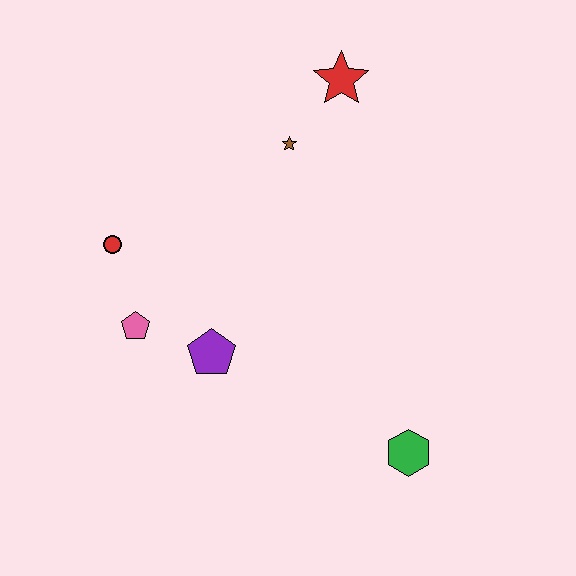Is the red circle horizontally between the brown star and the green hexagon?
No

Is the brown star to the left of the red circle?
No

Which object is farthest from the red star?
The green hexagon is farthest from the red star.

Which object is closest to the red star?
The brown star is closest to the red star.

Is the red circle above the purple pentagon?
Yes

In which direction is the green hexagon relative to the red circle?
The green hexagon is to the right of the red circle.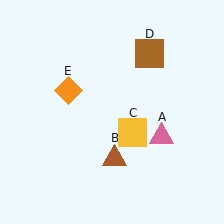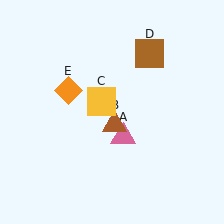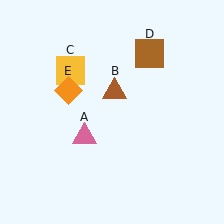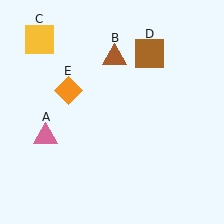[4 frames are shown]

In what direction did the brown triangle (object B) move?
The brown triangle (object B) moved up.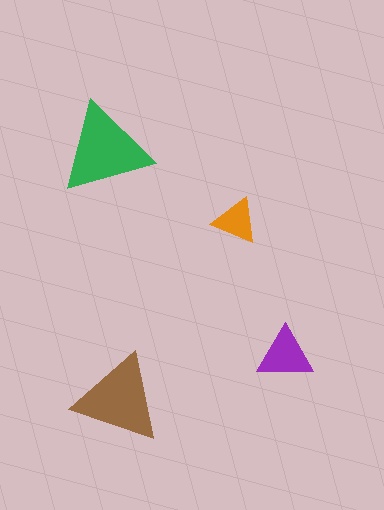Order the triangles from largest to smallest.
the green one, the brown one, the purple one, the orange one.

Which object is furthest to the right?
The purple triangle is rightmost.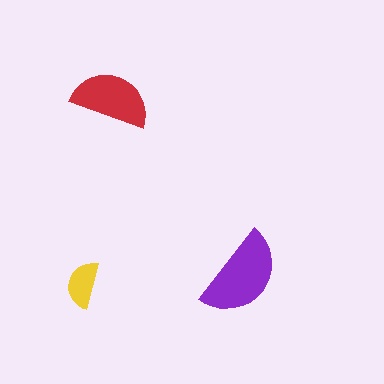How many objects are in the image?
There are 3 objects in the image.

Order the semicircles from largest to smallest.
the purple one, the red one, the yellow one.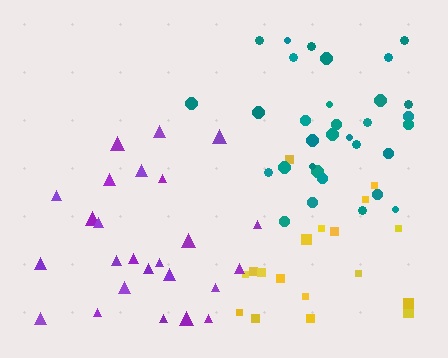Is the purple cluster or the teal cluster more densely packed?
Teal.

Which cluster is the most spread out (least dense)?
Purple.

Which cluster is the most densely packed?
Teal.